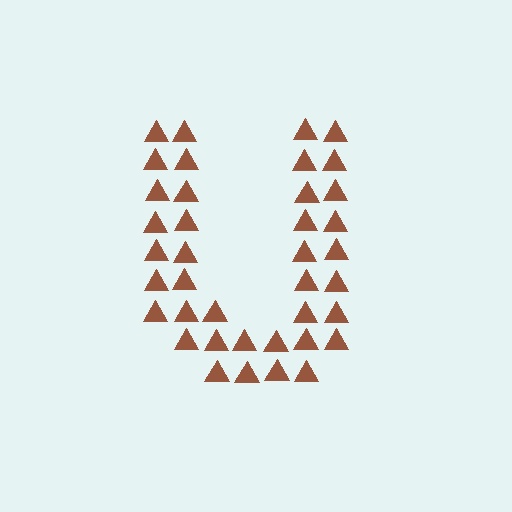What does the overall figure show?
The overall figure shows the letter U.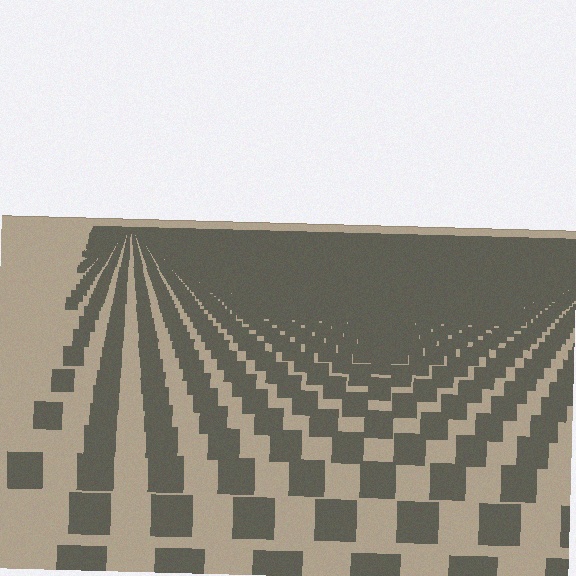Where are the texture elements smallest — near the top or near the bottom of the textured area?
Near the top.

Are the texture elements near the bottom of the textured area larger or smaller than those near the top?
Larger. Near the bottom, elements are closer to the viewer and appear at a bigger on-screen size.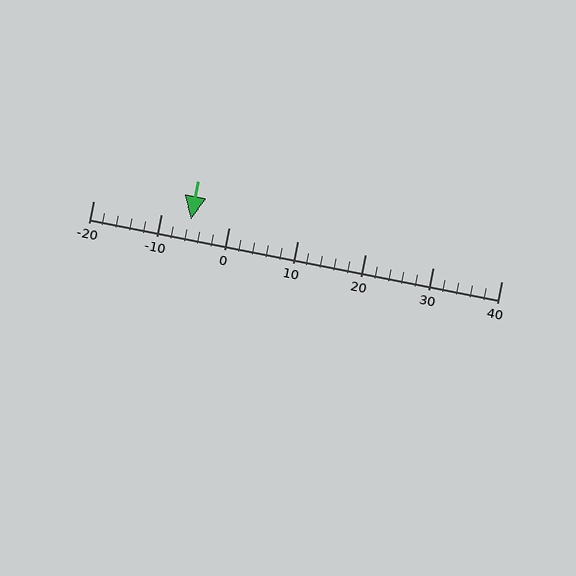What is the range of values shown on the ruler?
The ruler shows values from -20 to 40.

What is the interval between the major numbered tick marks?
The major tick marks are spaced 10 units apart.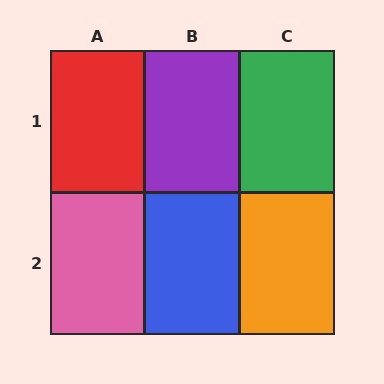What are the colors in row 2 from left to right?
Pink, blue, orange.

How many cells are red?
1 cell is red.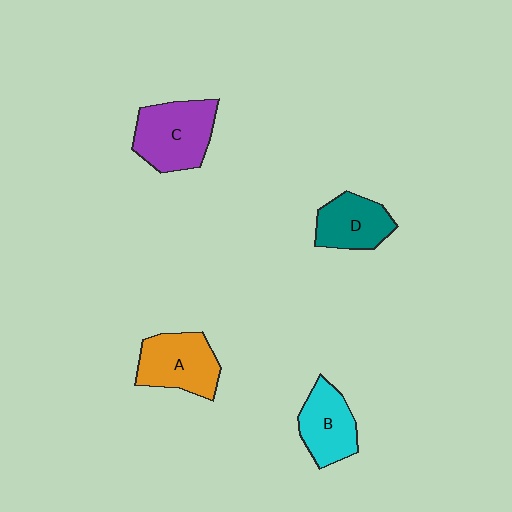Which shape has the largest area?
Shape C (purple).